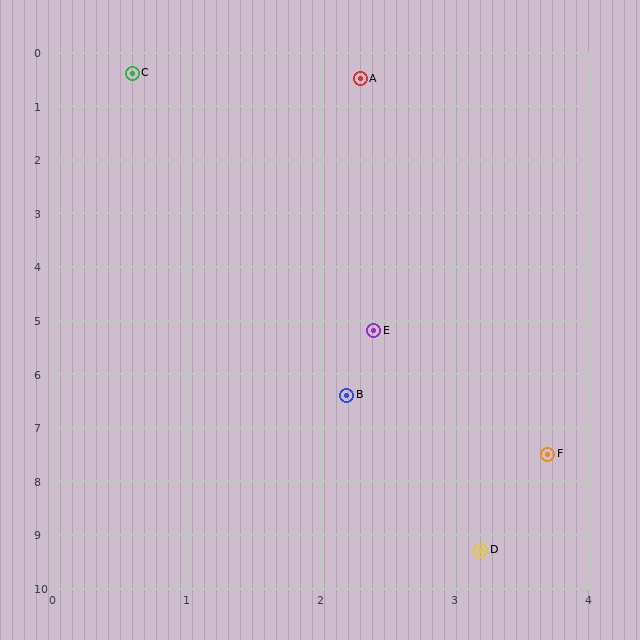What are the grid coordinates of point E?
Point E is at approximately (2.4, 5.2).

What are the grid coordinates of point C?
Point C is at approximately (0.6, 0.4).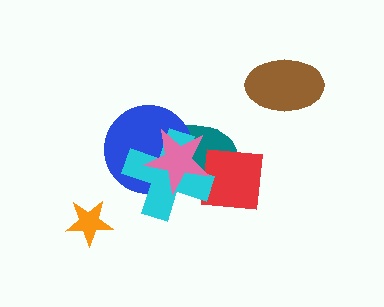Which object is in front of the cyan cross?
The pink star is in front of the cyan cross.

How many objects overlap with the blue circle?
3 objects overlap with the blue circle.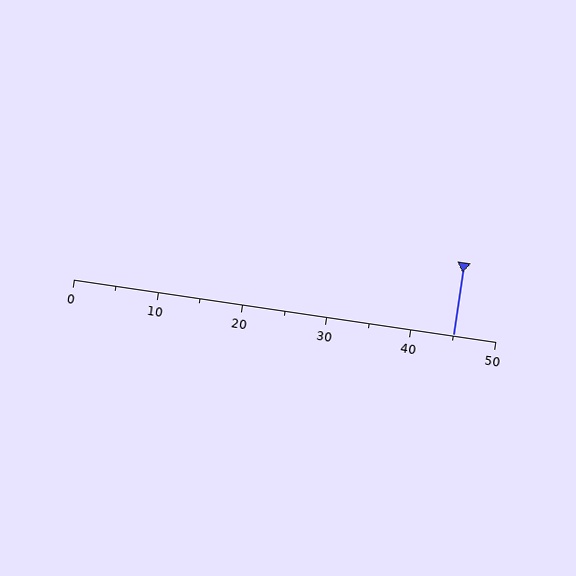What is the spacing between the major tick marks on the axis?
The major ticks are spaced 10 apart.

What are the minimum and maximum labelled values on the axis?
The axis runs from 0 to 50.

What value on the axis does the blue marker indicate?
The marker indicates approximately 45.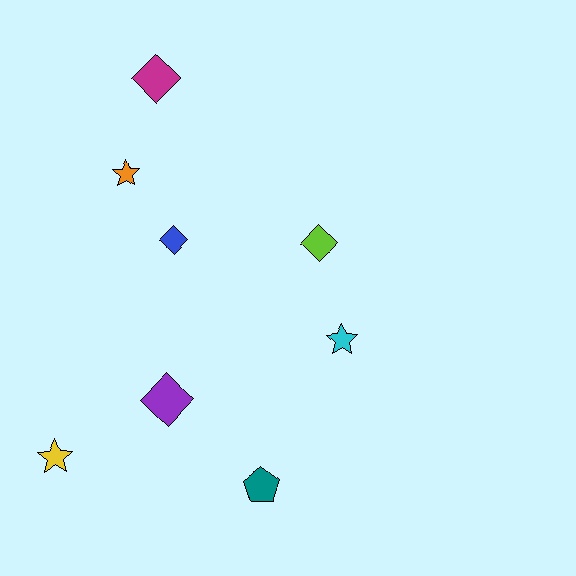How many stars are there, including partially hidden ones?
There are 3 stars.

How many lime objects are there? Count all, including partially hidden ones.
There is 1 lime object.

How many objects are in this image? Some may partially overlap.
There are 8 objects.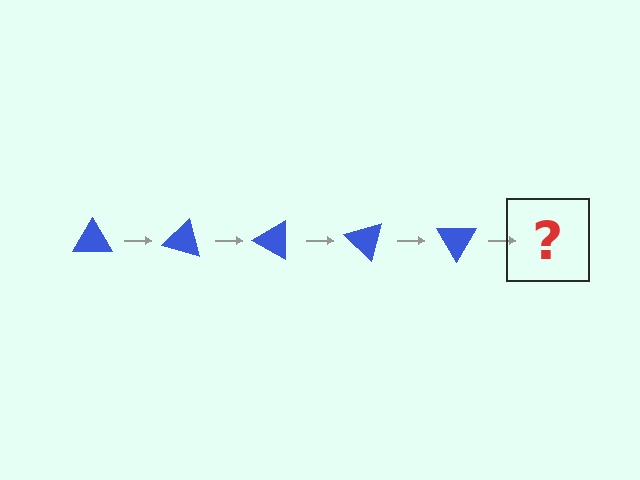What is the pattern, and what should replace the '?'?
The pattern is that the triangle rotates 15 degrees each step. The '?' should be a blue triangle rotated 75 degrees.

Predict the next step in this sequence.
The next step is a blue triangle rotated 75 degrees.